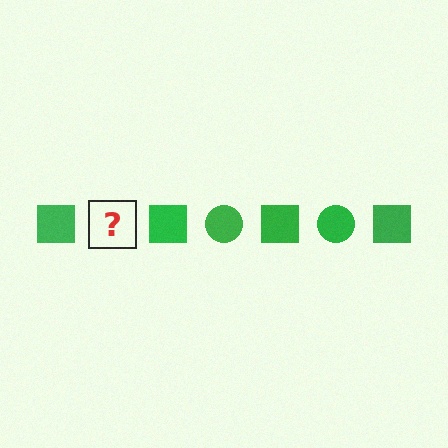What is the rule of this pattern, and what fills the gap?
The rule is that the pattern cycles through square, circle shapes in green. The gap should be filled with a green circle.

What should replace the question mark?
The question mark should be replaced with a green circle.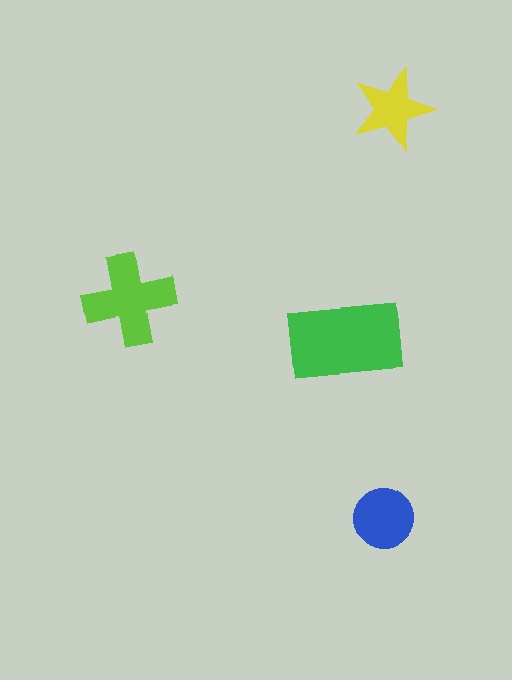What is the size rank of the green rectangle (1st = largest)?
1st.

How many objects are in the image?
There are 4 objects in the image.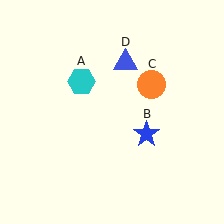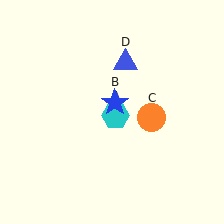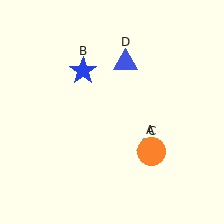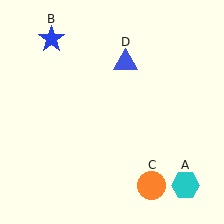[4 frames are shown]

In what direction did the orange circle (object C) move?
The orange circle (object C) moved down.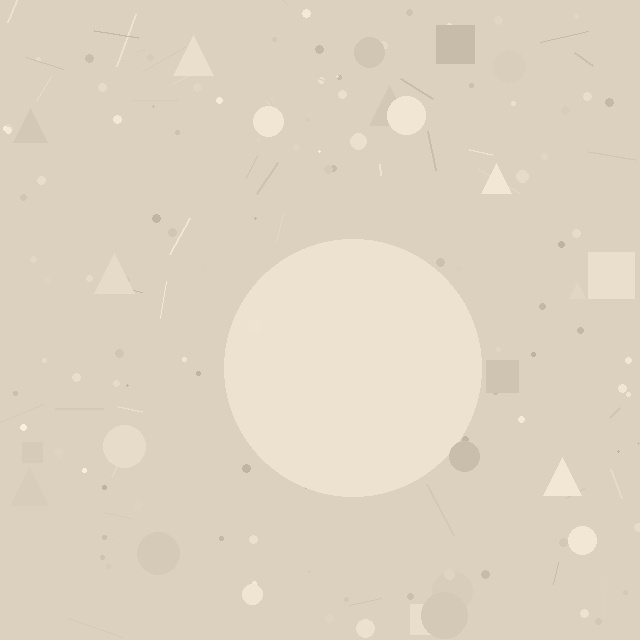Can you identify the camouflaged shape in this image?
The camouflaged shape is a circle.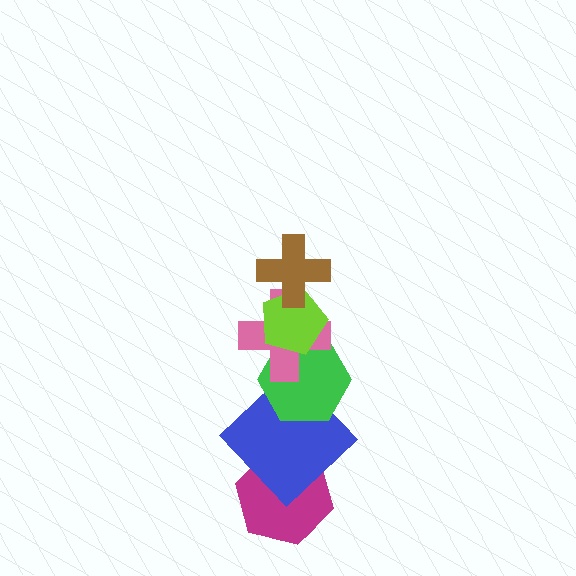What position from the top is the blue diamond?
The blue diamond is 5th from the top.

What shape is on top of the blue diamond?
The green hexagon is on top of the blue diamond.